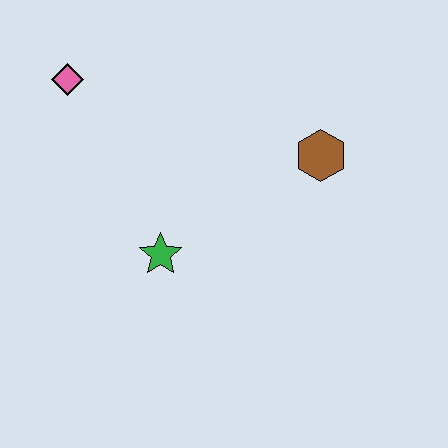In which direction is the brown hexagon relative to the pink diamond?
The brown hexagon is to the right of the pink diamond.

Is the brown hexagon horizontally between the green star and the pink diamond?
No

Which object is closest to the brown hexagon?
The green star is closest to the brown hexagon.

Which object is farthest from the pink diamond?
The brown hexagon is farthest from the pink diamond.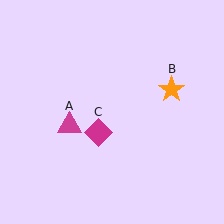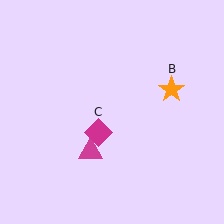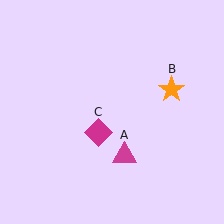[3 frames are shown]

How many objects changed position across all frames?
1 object changed position: magenta triangle (object A).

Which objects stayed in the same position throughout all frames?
Orange star (object B) and magenta diamond (object C) remained stationary.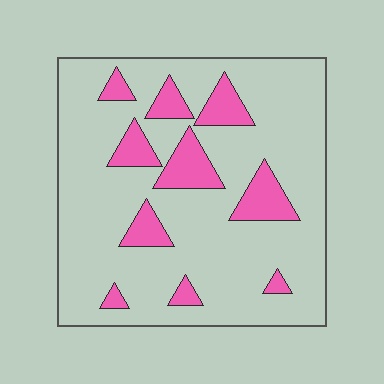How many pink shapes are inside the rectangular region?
10.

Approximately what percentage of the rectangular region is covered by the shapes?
Approximately 15%.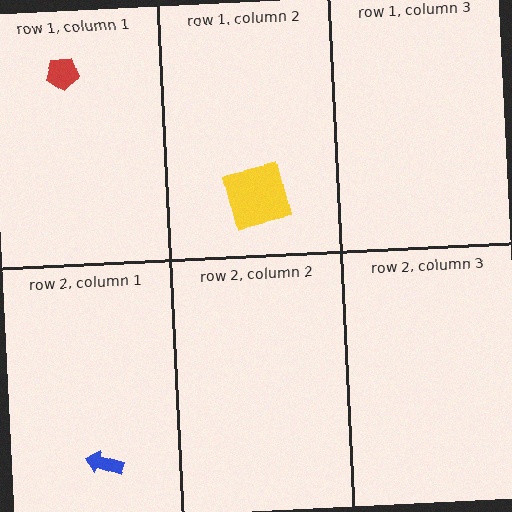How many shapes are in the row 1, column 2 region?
1.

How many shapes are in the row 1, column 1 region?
1.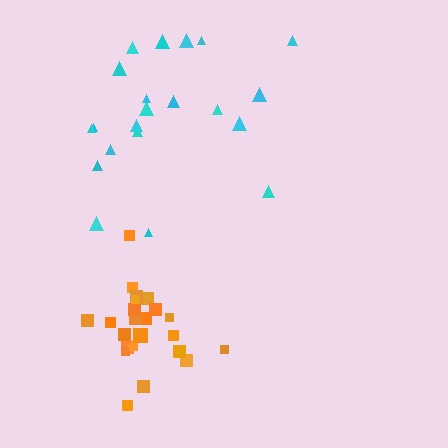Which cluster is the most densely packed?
Orange.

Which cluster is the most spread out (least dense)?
Cyan.